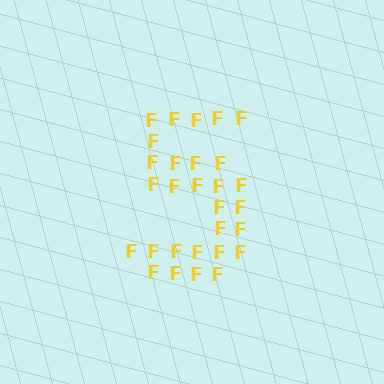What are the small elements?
The small elements are letter F's.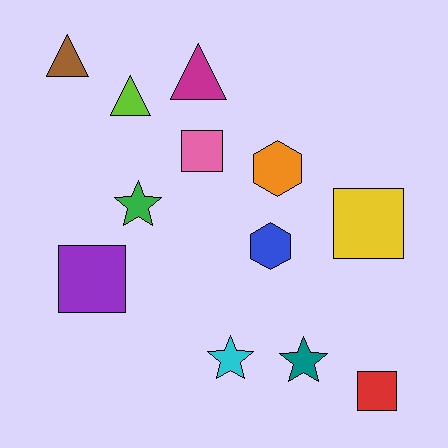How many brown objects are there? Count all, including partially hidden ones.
There is 1 brown object.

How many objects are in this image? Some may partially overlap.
There are 12 objects.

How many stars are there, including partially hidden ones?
There are 3 stars.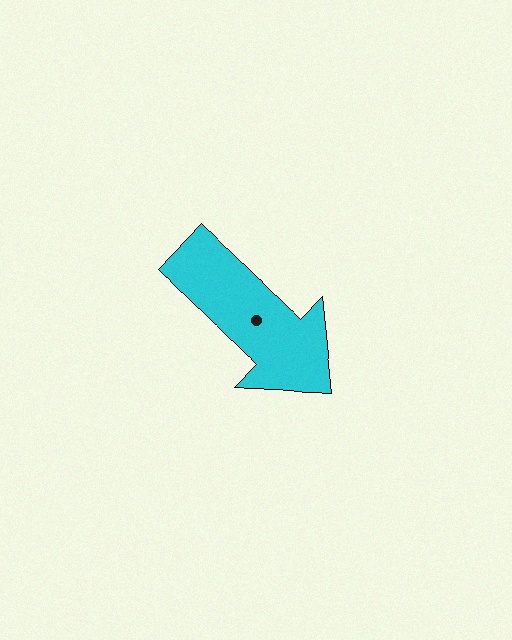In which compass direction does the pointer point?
Southeast.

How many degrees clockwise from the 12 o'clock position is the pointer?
Approximately 133 degrees.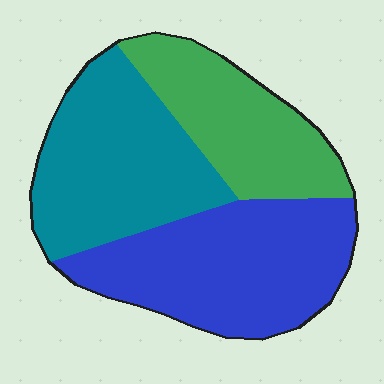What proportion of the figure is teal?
Teal takes up between a third and a half of the figure.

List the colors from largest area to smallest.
From largest to smallest: blue, teal, green.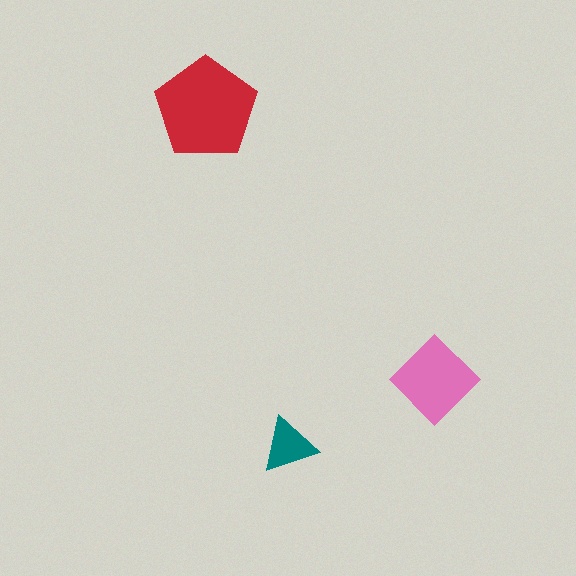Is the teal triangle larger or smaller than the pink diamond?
Smaller.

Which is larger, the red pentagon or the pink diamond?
The red pentagon.